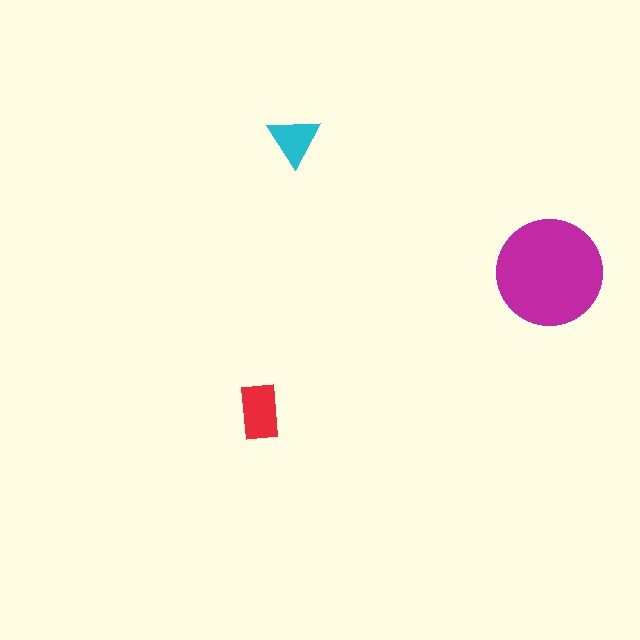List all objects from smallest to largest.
The cyan triangle, the red rectangle, the magenta circle.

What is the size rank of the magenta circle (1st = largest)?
1st.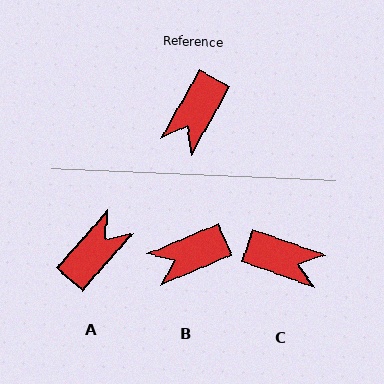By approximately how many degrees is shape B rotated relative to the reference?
Approximately 38 degrees clockwise.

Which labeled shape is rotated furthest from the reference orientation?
A, about 168 degrees away.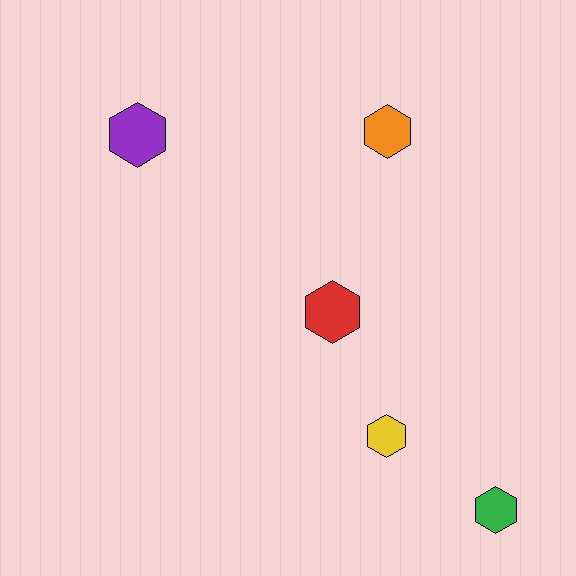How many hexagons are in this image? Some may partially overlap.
There are 5 hexagons.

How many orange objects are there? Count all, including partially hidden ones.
There is 1 orange object.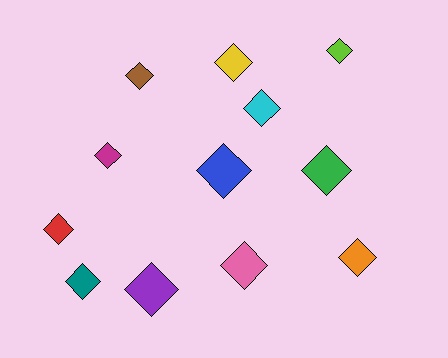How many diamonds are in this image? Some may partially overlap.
There are 12 diamonds.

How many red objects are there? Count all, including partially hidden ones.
There is 1 red object.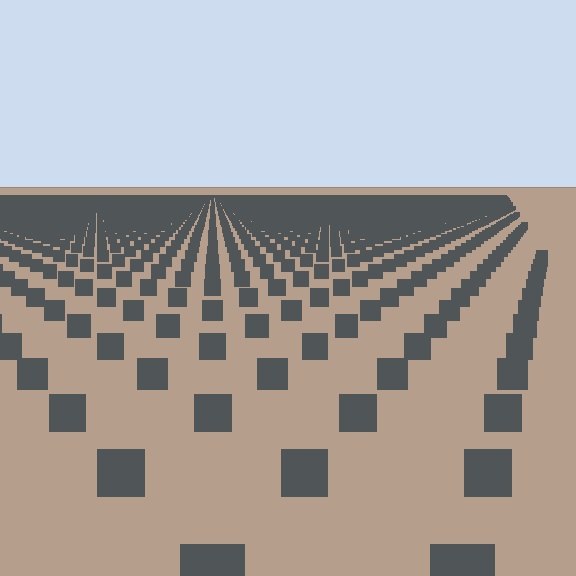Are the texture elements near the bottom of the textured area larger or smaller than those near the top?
Larger. Near the bottom, elements are closer to the viewer and appear at a bigger on-screen size.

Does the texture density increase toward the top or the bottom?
Density increases toward the top.